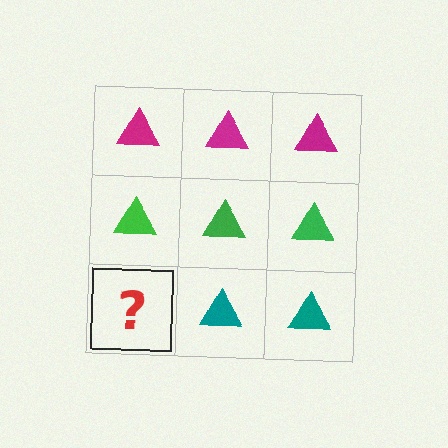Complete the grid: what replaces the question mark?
The question mark should be replaced with a teal triangle.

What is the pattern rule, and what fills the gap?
The rule is that each row has a consistent color. The gap should be filled with a teal triangle.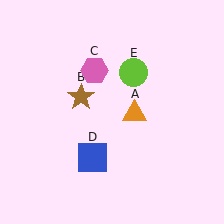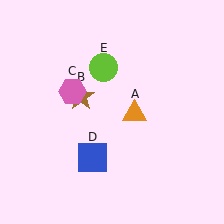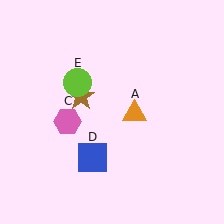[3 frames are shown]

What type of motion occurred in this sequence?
The pink hexagon (object C), lime circle (object E) rotated counterclockwise around the center of the scene.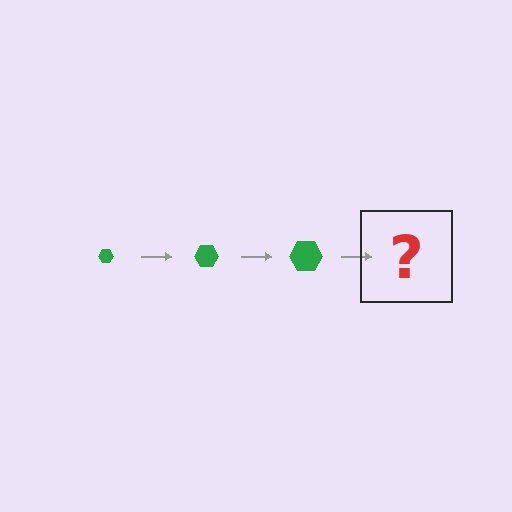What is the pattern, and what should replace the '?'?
The pattern is that the hexagon gets progressively larger each step. The '?' should be a green hexagon, larger than the previous one.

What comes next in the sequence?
The next element should be a green hexagon, larger than the previous one.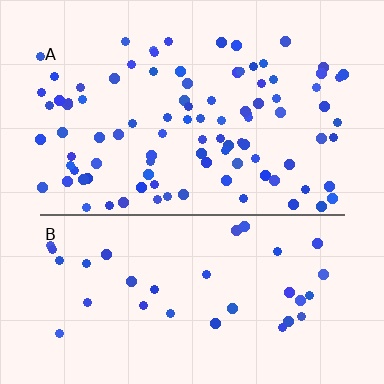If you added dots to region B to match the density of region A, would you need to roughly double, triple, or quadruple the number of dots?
Approximately triple.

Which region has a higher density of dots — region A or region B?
A (the top).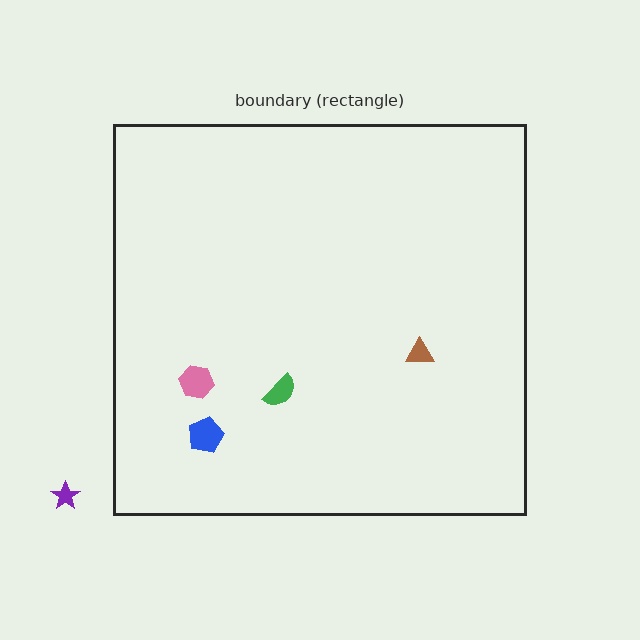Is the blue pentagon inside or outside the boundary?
Inside.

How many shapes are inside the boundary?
4 inside, 1 outside.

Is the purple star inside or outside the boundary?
Outside.